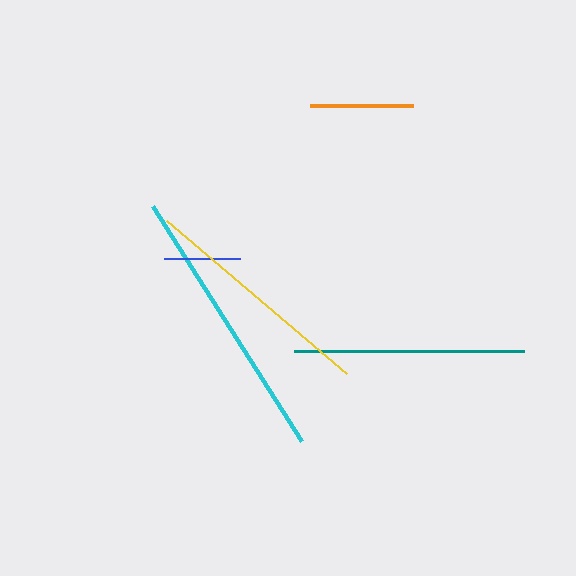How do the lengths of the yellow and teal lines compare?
The yellow and teal lines are approximately the same length.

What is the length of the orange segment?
The orange segment is approximately 103 pixels long.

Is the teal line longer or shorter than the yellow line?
The yellow line is longer than the teal line.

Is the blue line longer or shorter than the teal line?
The teal line is longer than the blue line.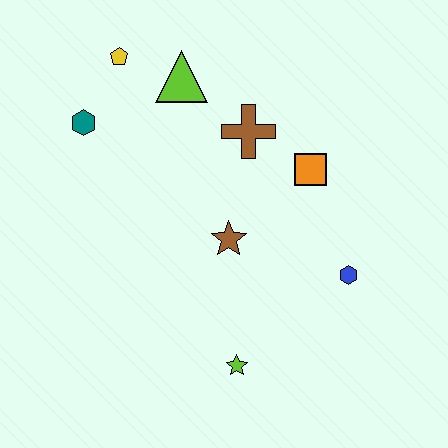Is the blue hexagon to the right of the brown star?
Yes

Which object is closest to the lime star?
The brown star is closest to the lime star.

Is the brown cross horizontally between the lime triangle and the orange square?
Yes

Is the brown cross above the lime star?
Yes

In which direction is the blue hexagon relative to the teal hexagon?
The blue hexagon is to the right of the teal hexagon.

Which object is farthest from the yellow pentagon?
The lime star is farthest from the yellow pentagon.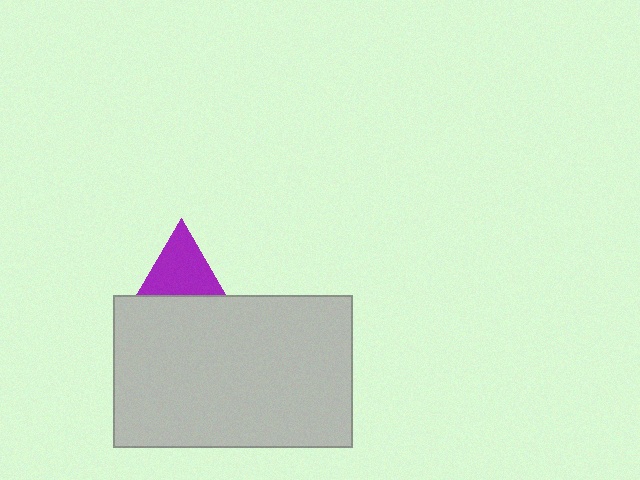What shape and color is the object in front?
The object in front is a light gray rectangle.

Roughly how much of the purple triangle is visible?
About half of it is visible (roughly 48%).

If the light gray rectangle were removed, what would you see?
You would see the complete purple triangle.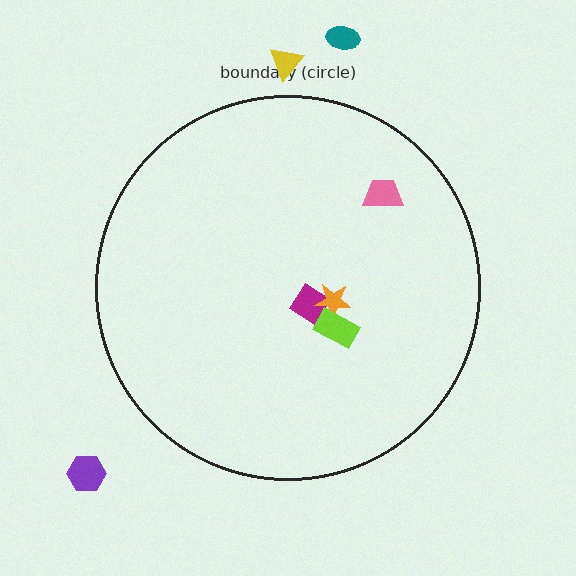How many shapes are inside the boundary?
4 inside, 3 outside.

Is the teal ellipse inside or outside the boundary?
Outside.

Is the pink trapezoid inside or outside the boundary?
Inside.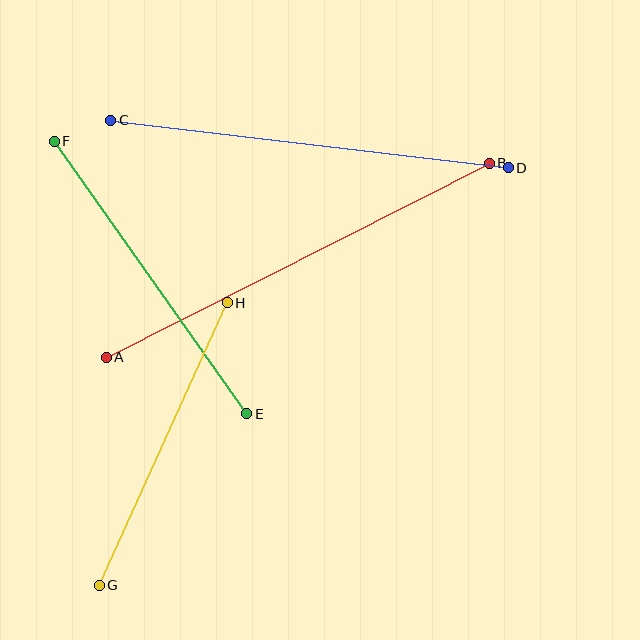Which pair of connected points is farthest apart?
Points A and B are farthest apart.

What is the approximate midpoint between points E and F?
The midpoint is at approximately (151, 277) pixels.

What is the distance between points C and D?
The distance is approximately 400 pixels.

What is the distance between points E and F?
The distance is approximately 333 pixels.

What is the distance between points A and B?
The distance is approximately 429 pixels.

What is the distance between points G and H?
The distance is approximately 310 pixels.